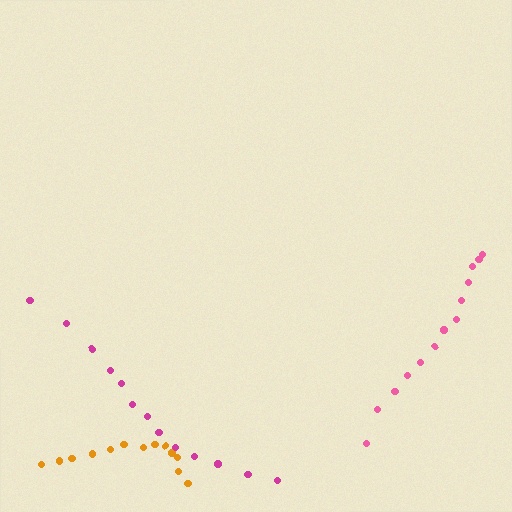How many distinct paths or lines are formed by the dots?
There are 3 distinct paths.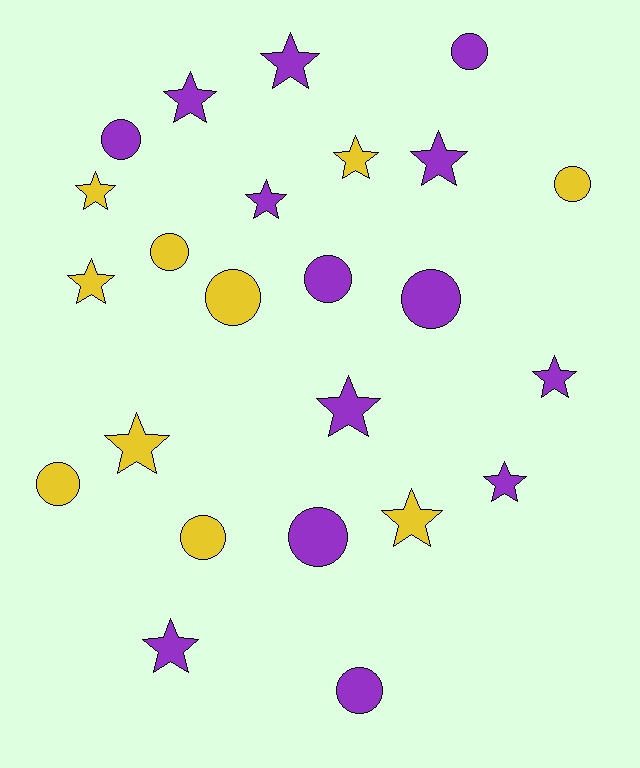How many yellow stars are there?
There are 5 yellow stars.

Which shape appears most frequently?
Star, with 13 objects.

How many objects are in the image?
There are 24 objects.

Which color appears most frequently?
Purple, with 14 objects.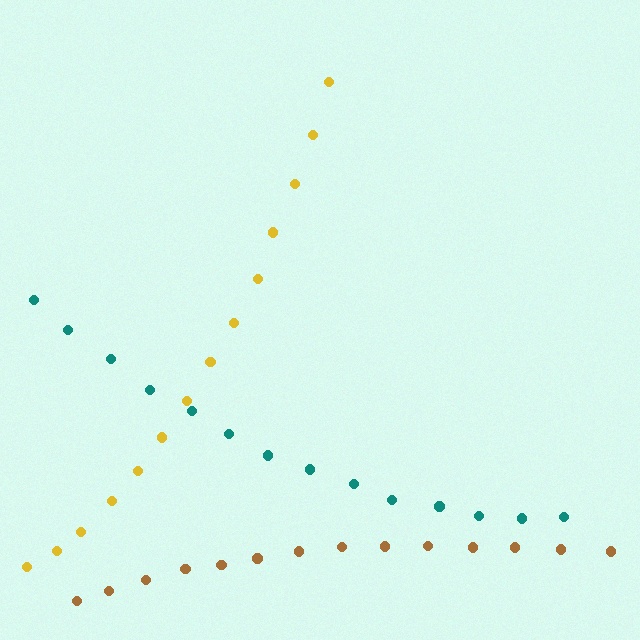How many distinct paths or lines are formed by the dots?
There are 3 distinct paths.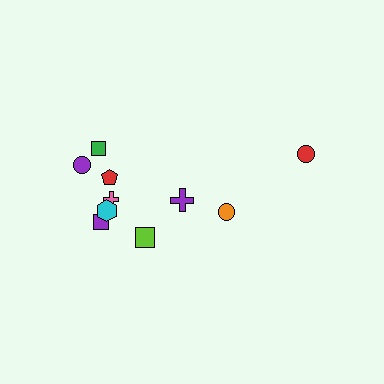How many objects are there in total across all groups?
There are 10 objects.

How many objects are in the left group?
There are 7 objects.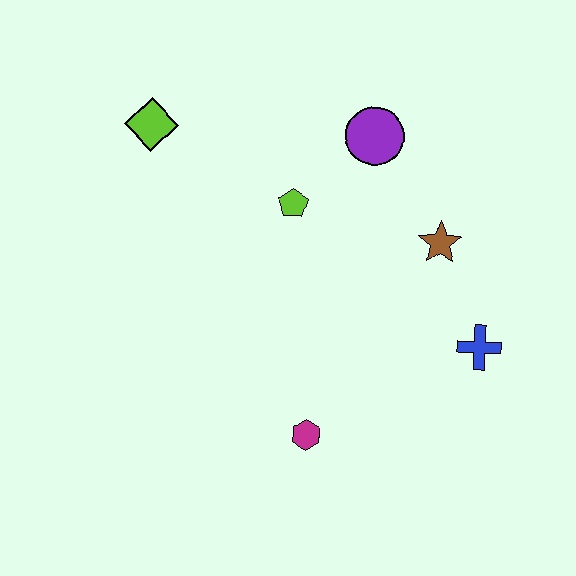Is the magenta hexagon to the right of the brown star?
No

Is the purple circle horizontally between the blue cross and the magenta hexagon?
Yes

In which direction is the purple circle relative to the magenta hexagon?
The purple circle is above the magenta hexagon.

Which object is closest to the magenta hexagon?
The blue cross is closest to the magenta hexagon.